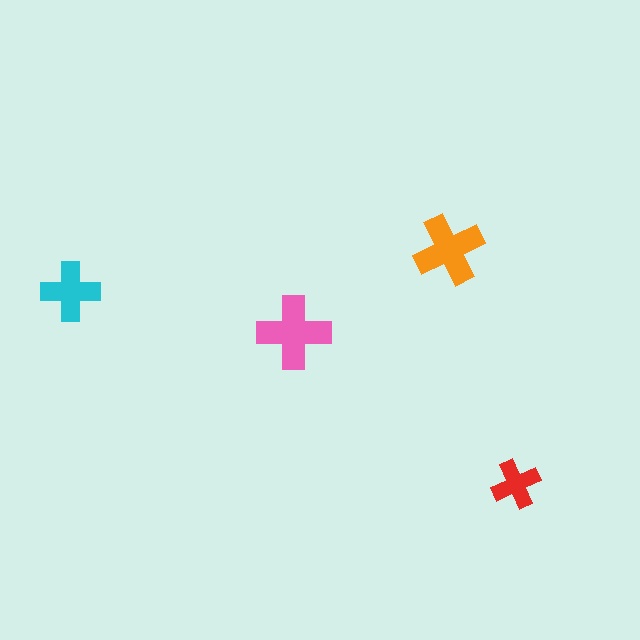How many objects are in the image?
There are 4 objects in the image.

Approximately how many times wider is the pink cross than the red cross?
About 1.5 times wider.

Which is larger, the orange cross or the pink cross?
The pink one.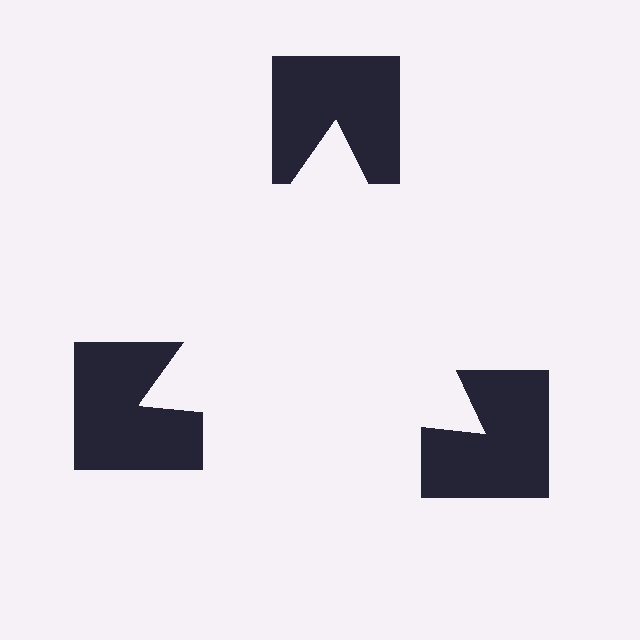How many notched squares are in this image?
There are 3 — one at each vertex of the illusory triangle.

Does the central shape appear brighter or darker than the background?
It typically appears slightly brighter than the background, even though no actual brightness change is drawn.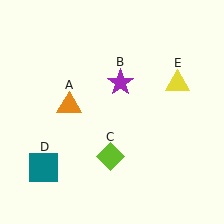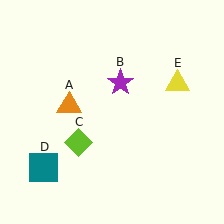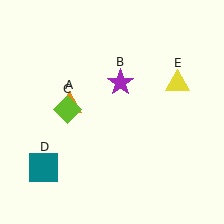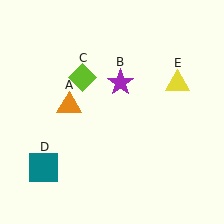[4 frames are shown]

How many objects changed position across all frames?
1 object changed position: lime diamond (object C).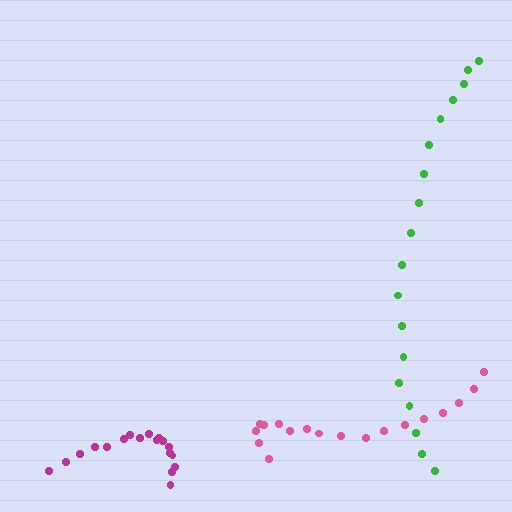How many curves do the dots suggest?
There are 3 distinct paths.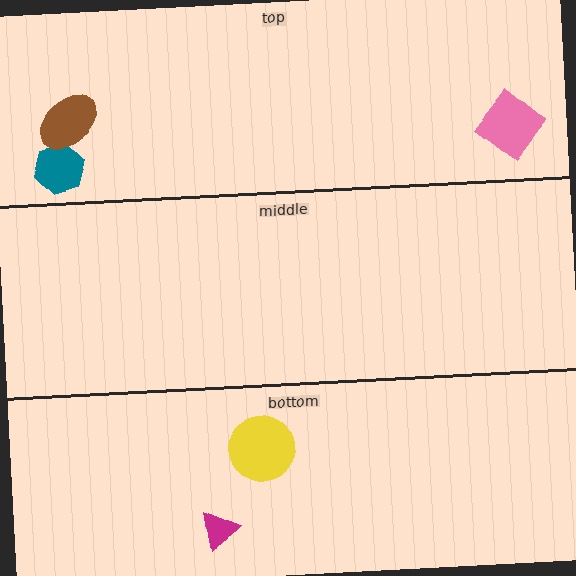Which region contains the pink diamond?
The top region.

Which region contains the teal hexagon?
The top region.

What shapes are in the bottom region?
The magenta triangle, the yellow circle.